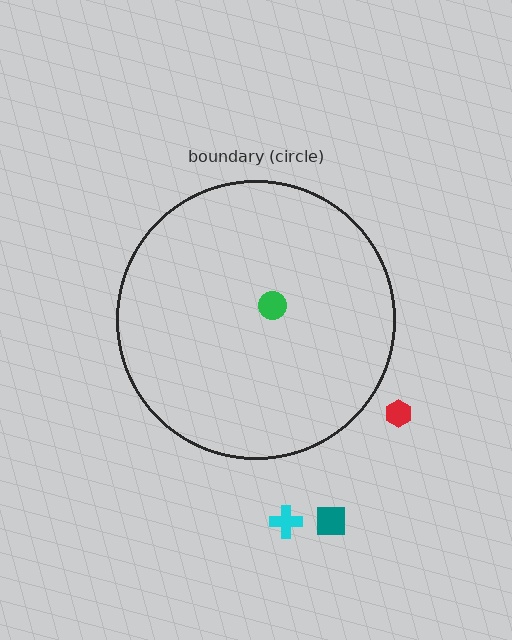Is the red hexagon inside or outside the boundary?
Outside.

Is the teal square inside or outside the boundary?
Outside.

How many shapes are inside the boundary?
1 inside, 3 outside.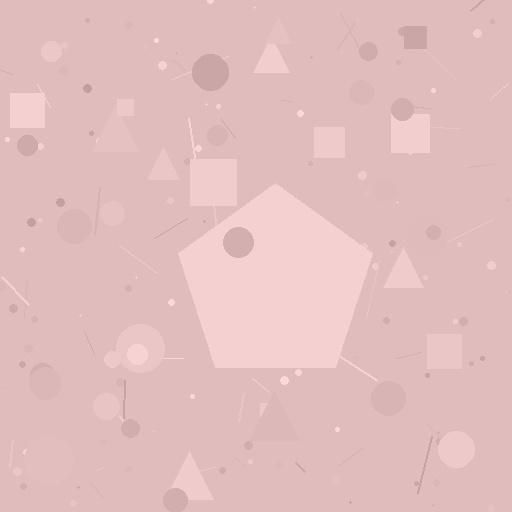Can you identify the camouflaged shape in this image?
The camouflaged shape is a pentagon.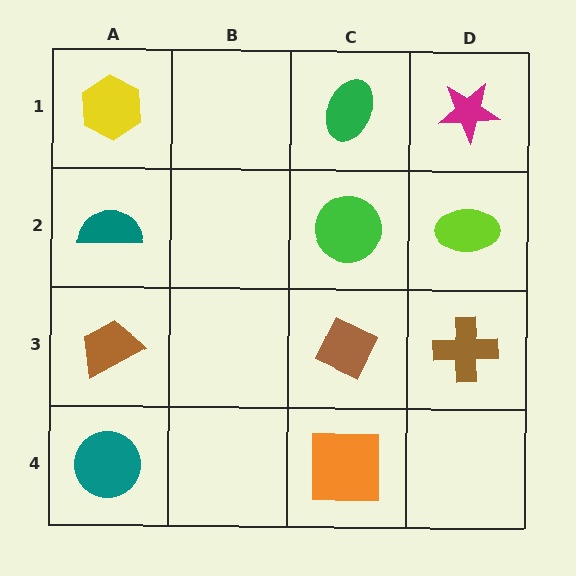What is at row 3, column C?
A brown diamond.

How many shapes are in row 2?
3 shapes.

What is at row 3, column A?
A brown trapezoid.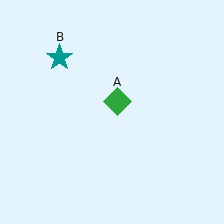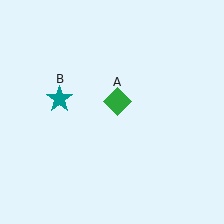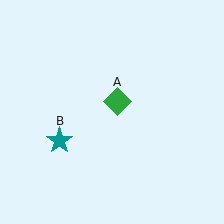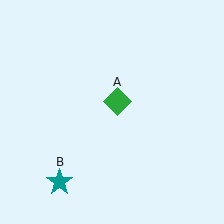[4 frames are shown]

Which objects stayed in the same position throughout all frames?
Green diamond (object A) remained stationary.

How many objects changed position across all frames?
1 object changed position: teal star (object B).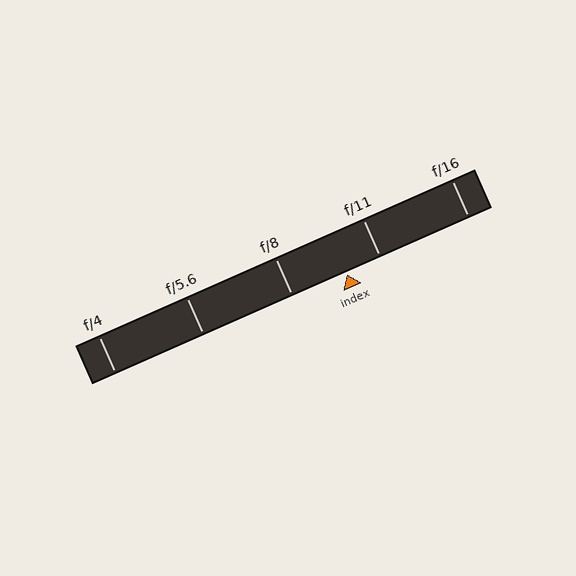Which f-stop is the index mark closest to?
The index mark is closest to f/11.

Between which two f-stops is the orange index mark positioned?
The index mark is between f/8 and f/11.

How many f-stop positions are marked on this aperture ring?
There are 5 f-stop positions marked.